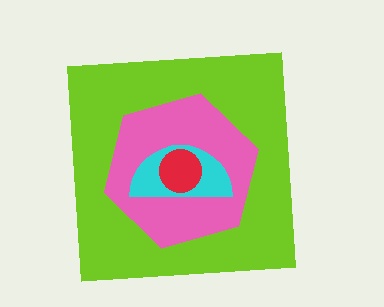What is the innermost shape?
The red circle.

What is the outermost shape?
The lime square.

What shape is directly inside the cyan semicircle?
The red circle.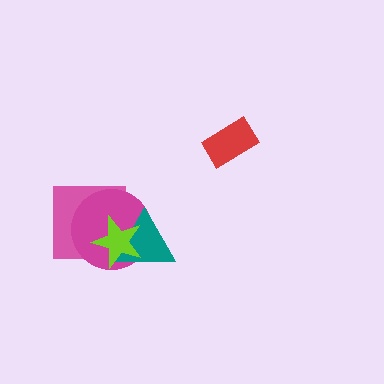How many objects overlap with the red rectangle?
0 objects overlap with the red rectangle.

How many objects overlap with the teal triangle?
3 objects overlap with the teal triangle.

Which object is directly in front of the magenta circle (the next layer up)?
The teal triangle is directly in front of the magenta circle.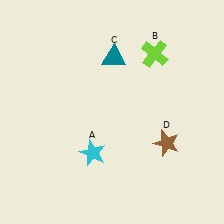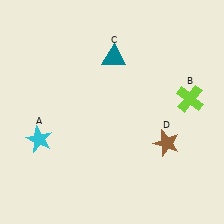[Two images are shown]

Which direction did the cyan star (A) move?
The cyan star (A) moved left.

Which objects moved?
The objects that moved are: the cyan star (A), the lime cross (B).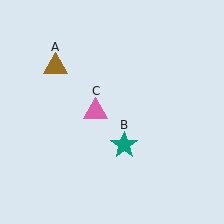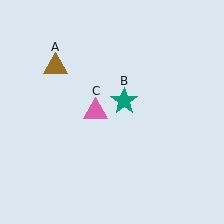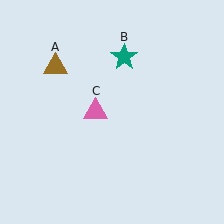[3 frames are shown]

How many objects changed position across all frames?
1 object changed position: teal star (object B).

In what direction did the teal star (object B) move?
The teal star (object B) moved up.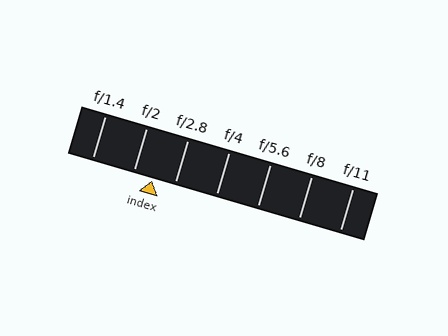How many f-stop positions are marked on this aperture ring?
There are 7 f-stop positions marked.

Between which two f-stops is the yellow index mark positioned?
The index mark is between f/2 and f/2.8.